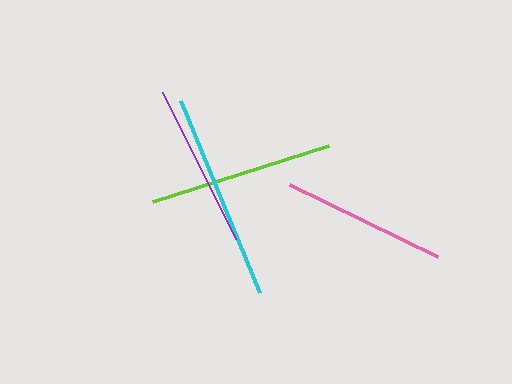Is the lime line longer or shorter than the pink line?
The lime line is longer than the pink line.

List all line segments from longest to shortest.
From longest to shortest: cyan, lime, pink, purple.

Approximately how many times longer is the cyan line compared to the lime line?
The cyan line is approximately 1.1 times the length of the lime line.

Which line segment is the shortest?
The purple line is the shortest at approximately 164 pixels.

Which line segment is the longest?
The cyan line is the longest at approximately 208 pixels.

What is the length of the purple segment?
The purple segment is approximately 164 pixels long.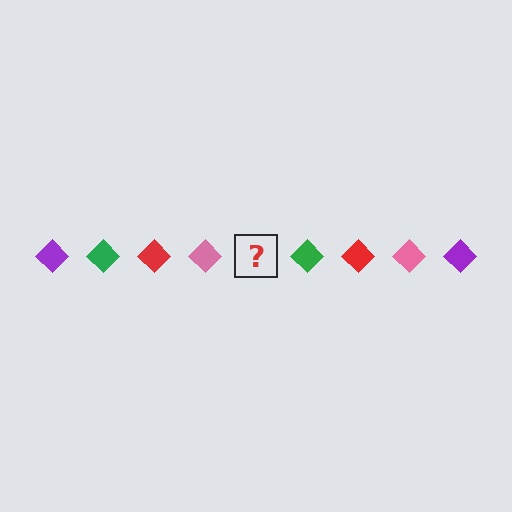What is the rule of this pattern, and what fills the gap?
The rule is that the pattern cycles through purple, green, red, pink diamonds. The gap should be filled with a purple diamond.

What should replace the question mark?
The question mark should be replaced with a purple diamond.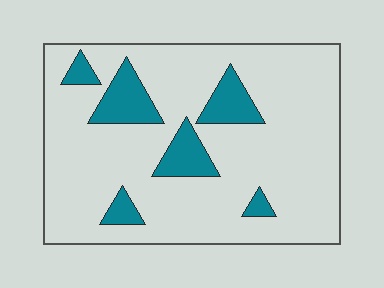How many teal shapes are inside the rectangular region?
6.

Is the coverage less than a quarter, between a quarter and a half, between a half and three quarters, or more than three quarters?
Less than a quarter.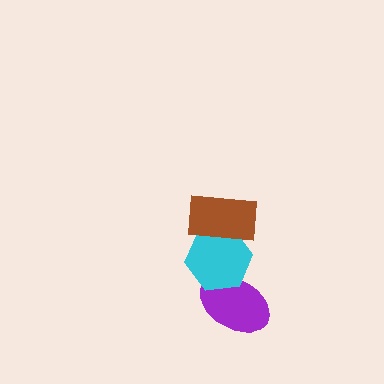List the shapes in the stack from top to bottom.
From top to bottom: the brown rectangle, the cyan hexagon, the purple ellipse.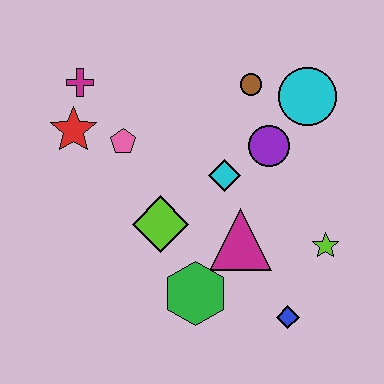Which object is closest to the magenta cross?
The red star is closest to the magenta cross.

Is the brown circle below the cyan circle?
No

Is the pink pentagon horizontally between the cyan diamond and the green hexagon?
No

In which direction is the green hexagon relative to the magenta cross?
The green hexagon is below the magenta cross.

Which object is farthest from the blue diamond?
The magenta cross is farthest from the blue diamond.